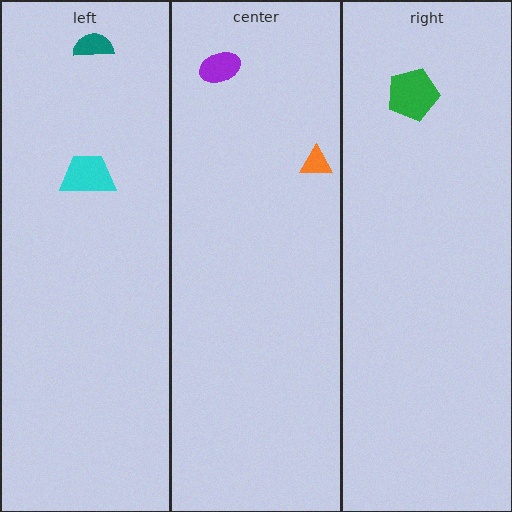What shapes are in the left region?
The cyan trapezoid, the teal semicircle.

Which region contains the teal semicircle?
The left region.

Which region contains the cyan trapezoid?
The left region.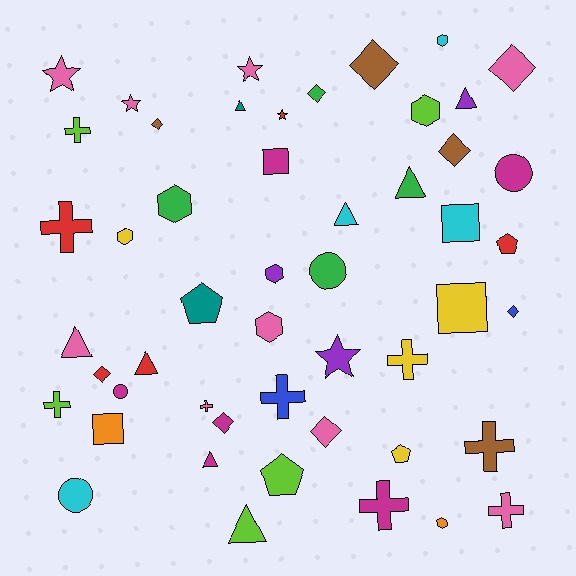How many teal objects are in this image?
There are 2 teal objects.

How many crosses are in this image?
There are 9 crosses.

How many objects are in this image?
There are 50 objects.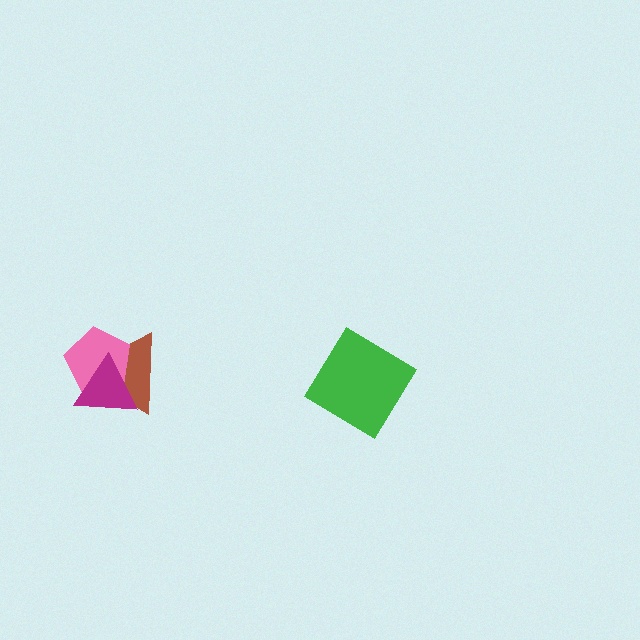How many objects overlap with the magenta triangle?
2 objects overlap with the magenta triangle.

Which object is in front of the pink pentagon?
The magenta triangle is in front of the pink pentagon.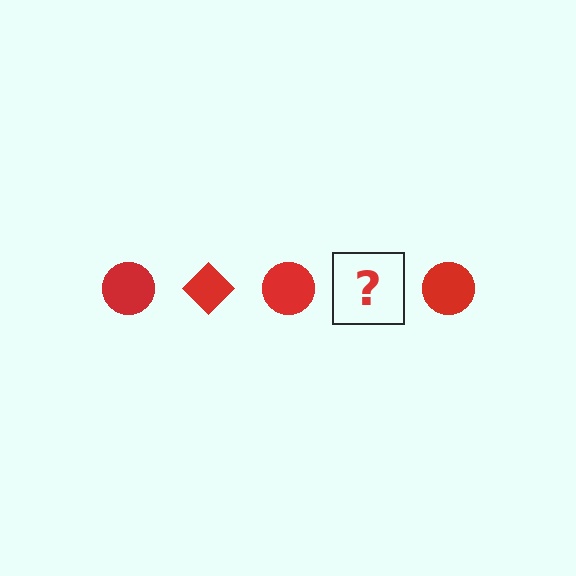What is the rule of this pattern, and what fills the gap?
The rule is that the pattern cycles through circle, diamond shapes in red. The gap should be filled with a red diamond.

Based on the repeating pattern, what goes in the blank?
The blank should be a red diamond.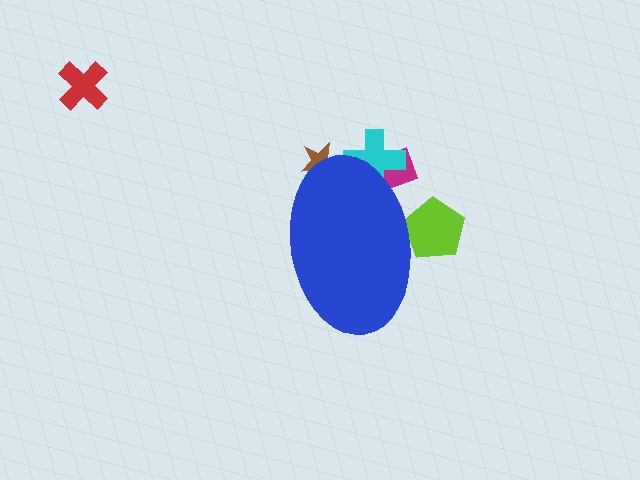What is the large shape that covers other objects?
A blue ellipse.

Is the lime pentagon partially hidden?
Yes, the lime pentagon is partially hidden behind the blue ellipse.